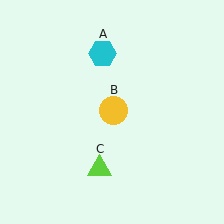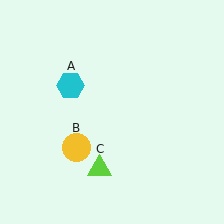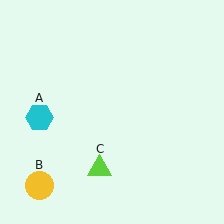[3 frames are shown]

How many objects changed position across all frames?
2 objects changed position: cyan hexagon (object A), yellow circle (object B).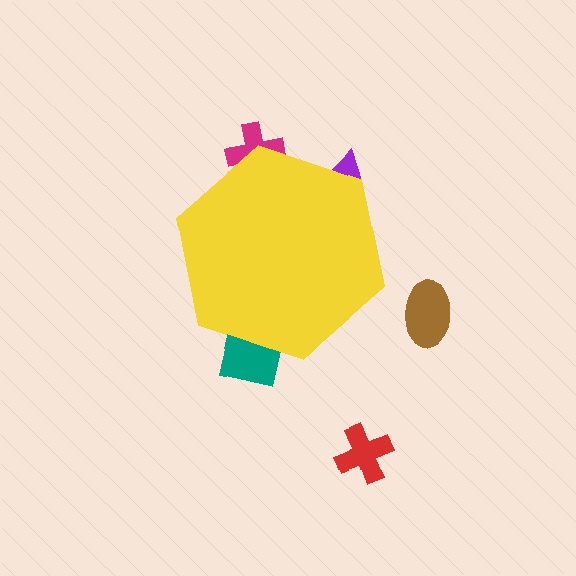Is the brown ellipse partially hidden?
No, the brown ellipse is fully visible.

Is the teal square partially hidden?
Yes, the teal square is partially hidden behind the yellow hexagon.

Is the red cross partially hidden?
No, the red cross is fully visible.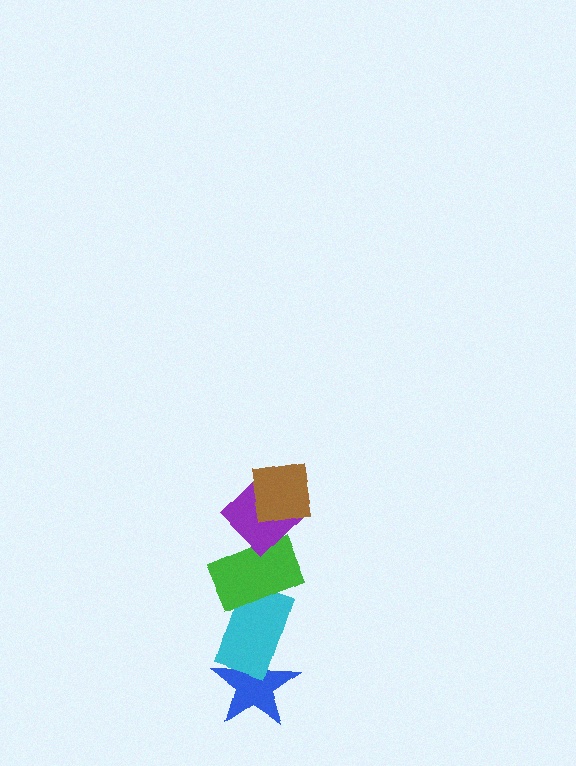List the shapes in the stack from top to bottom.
From top to bottom: the brown square, the purple diamond, the green rectangle, the cyan rectangle, the blue star.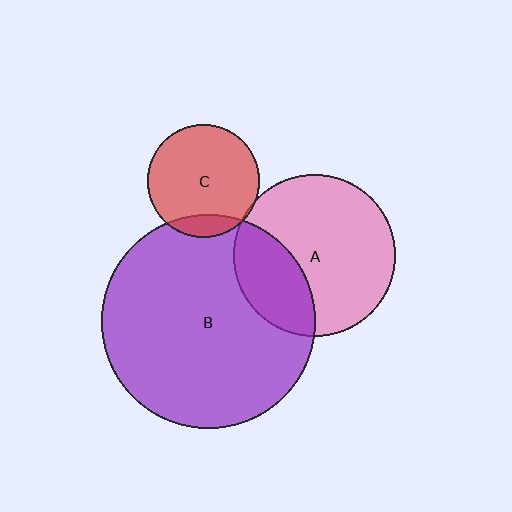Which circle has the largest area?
Circle B (purple).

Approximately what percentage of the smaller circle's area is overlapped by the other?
Approximately 30%.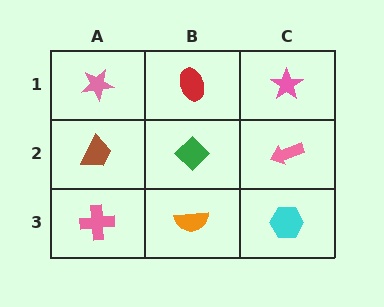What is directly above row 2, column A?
A pink star.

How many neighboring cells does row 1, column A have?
2.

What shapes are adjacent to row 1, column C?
A pink arrow (row 2, column C), a red ellipse (row 1, column B).